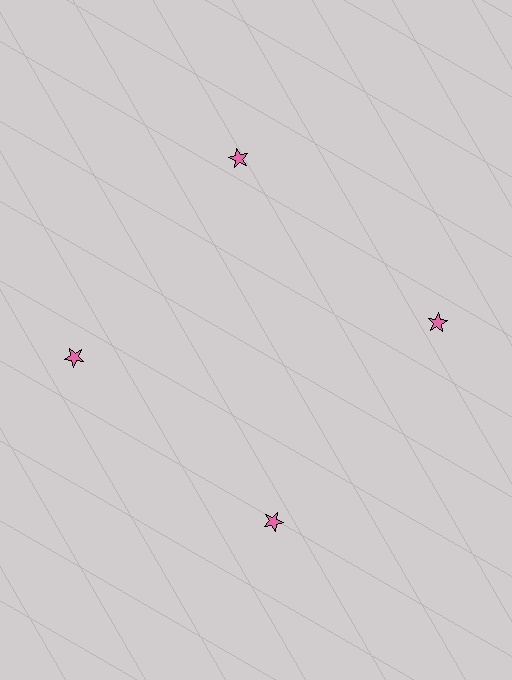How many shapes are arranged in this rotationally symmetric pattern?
There are 4 shapes, arranged in 4 groups of 1.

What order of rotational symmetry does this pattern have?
This pattern has 4-fold rotational symmetry.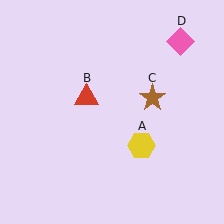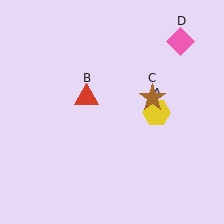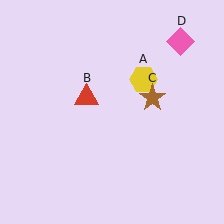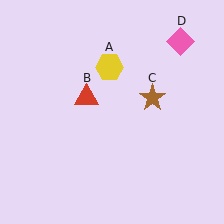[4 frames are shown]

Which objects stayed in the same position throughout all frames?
Red triangle (object B) and brown star (object C) and pink diamond (object D) remained stationary.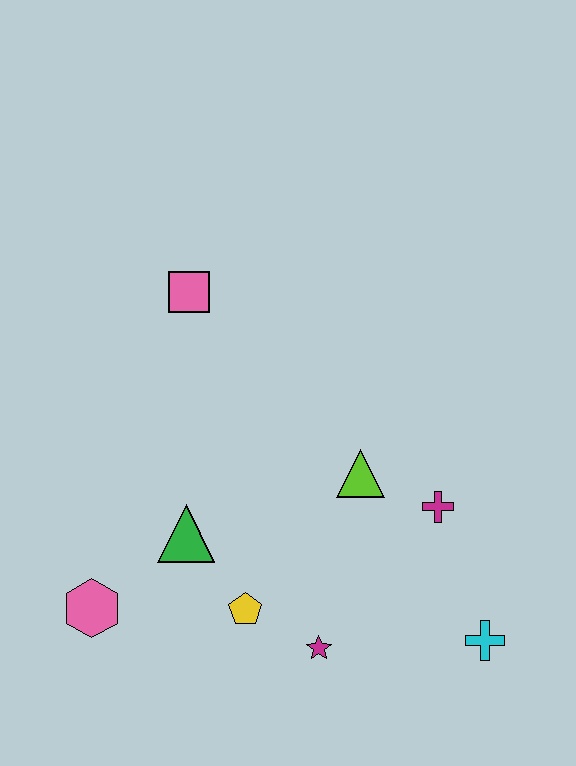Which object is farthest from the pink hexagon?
The cyan cross is farthest from the pink hexagon.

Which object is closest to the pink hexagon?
The green triangle is closest to the pink hexagon.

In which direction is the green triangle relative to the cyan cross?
The green triangle is to the left of the cyan cross.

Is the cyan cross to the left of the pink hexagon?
No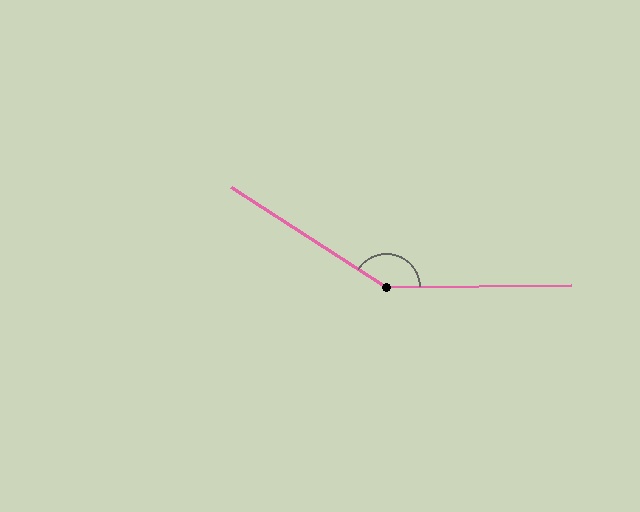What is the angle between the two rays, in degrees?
Approximately 147 degrees.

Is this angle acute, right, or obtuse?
It is obtuse.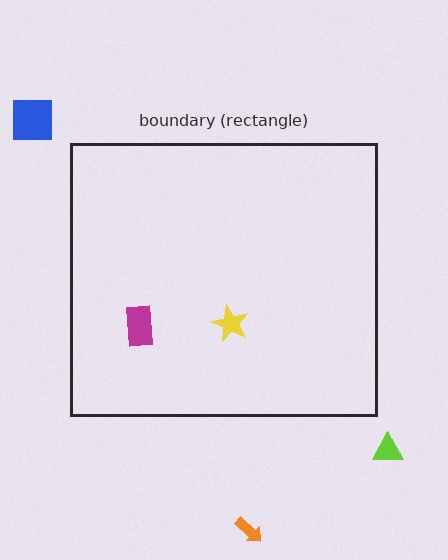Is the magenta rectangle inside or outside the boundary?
Inside.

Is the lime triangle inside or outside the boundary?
Outside.